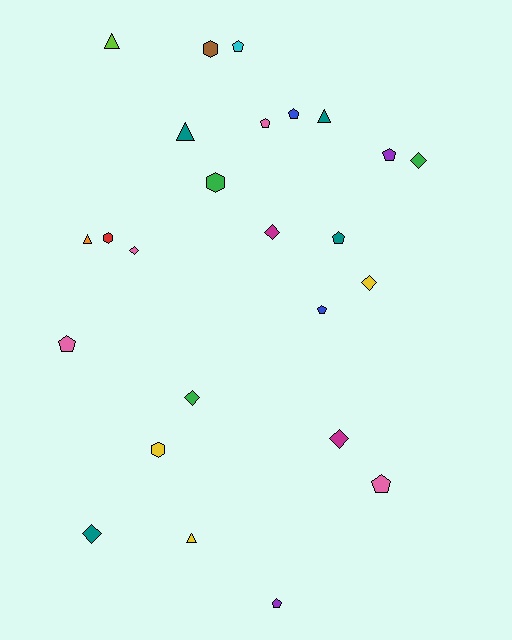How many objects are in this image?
There are 25 objects.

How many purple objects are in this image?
There are 2 purple objects.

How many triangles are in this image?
There are 5 triangles.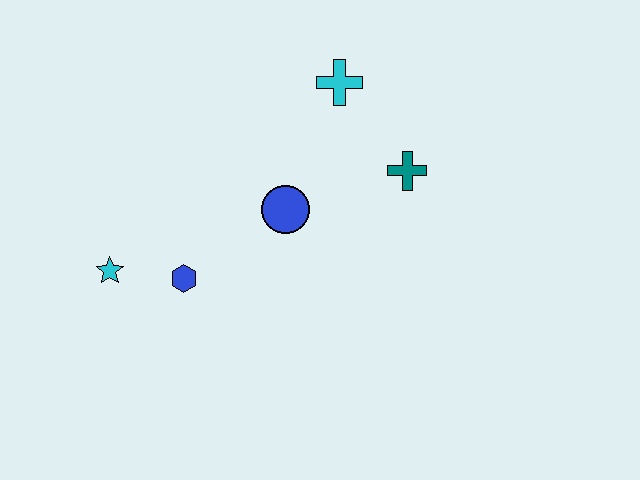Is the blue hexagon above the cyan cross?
No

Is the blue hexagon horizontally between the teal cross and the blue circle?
No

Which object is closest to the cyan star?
The blue hexagon is closest to the cyan star.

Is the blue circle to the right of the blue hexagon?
Yes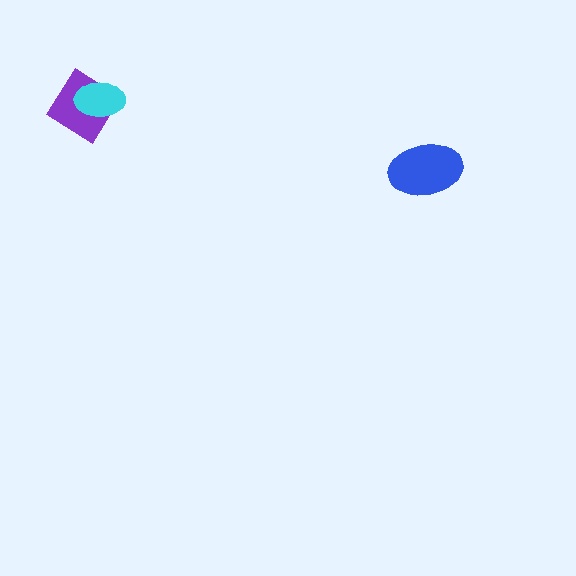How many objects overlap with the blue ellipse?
0 objects overlap with the blue ellipse.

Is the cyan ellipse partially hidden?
No, no other shape covers it.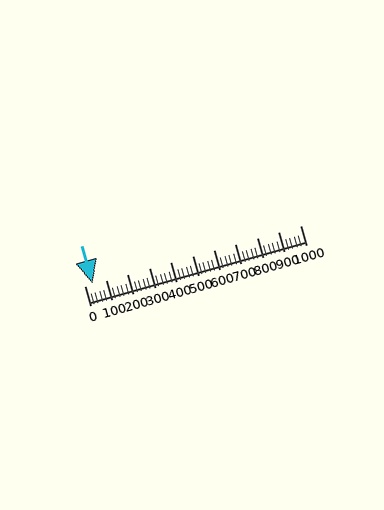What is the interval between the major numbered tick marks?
The major tick marks are spaced 100 units apart.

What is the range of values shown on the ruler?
The ruler shows values from 0 to 1000.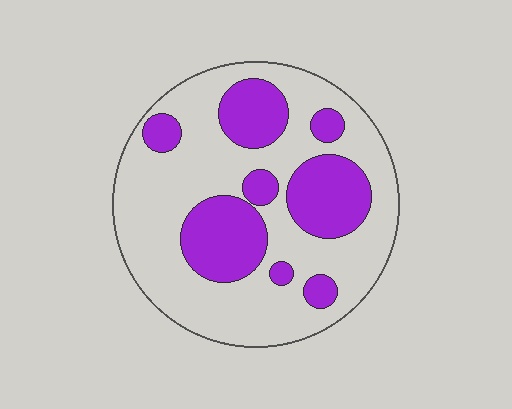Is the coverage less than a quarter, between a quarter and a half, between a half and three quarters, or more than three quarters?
Between a quarter and a half.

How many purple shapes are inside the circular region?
8.